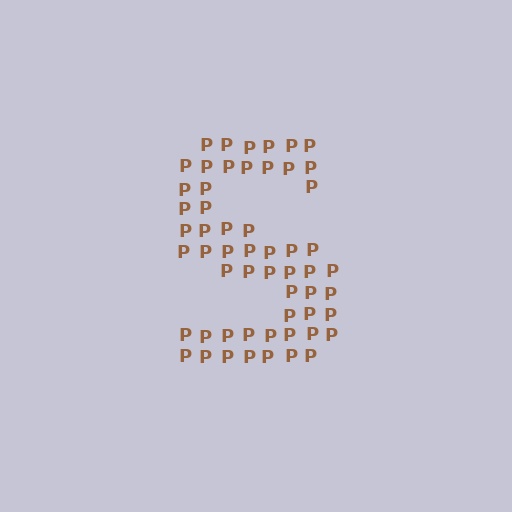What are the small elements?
The small elements are letter P's.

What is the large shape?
The large shape is the letter S.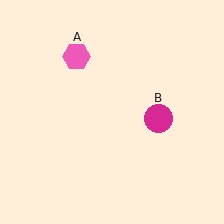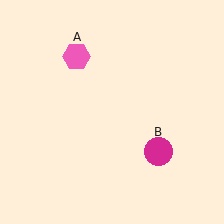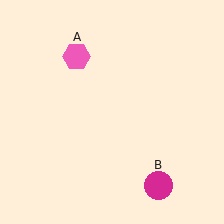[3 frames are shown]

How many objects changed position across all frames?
1 object changed position: magenta circle (object B).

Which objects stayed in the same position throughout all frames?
Pink hexagon (object A) remained stationary.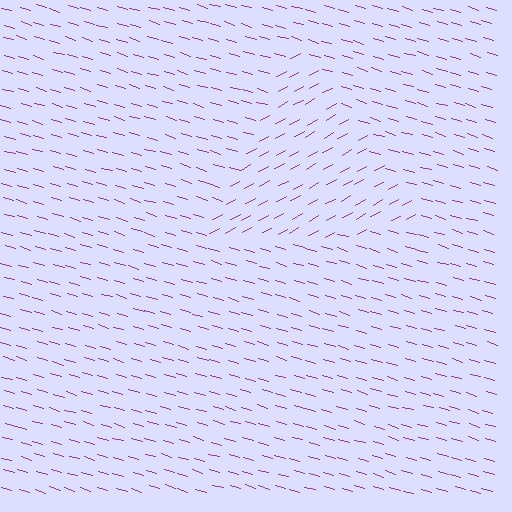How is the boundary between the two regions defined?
The boundary is defined purely by a change in line orientation (approximately 45 degrees difference). All lines are the same color and thickness.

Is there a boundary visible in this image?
Yes, there is a texture boundary formed by a change in line orientation.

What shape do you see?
I see a triangle.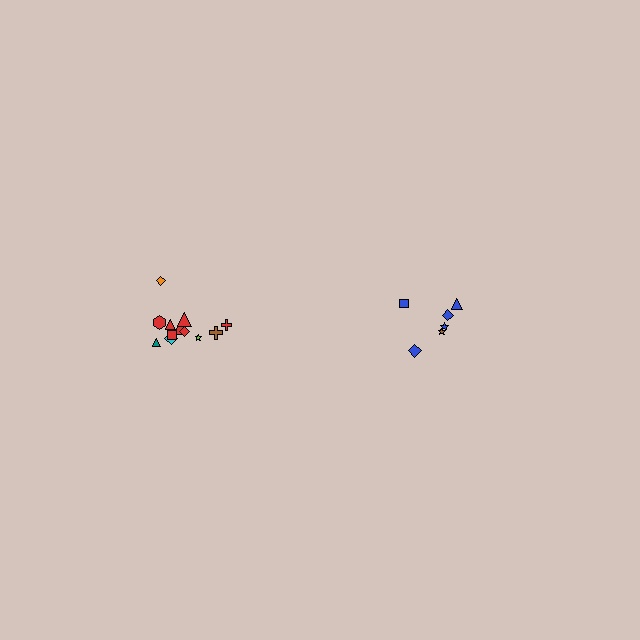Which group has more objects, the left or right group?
The left group.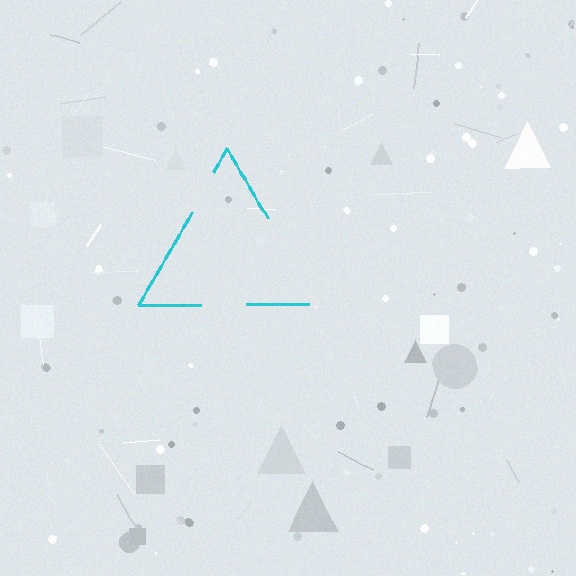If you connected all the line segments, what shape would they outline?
They would outline a triangle.